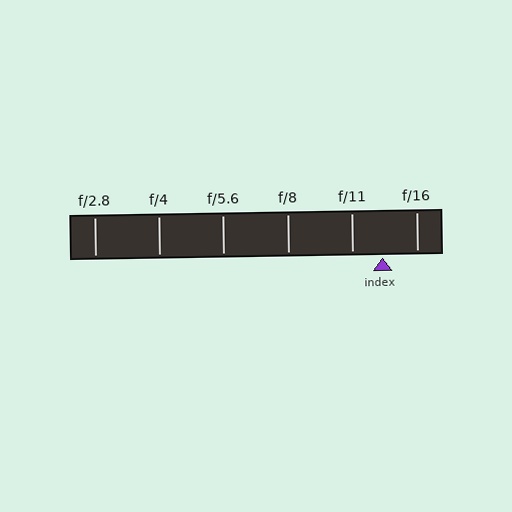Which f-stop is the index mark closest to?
The index mark is closest to f/11.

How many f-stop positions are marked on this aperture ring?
There are 6 f-stop positions marked.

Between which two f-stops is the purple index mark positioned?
The index mark is between f/11 and f/16.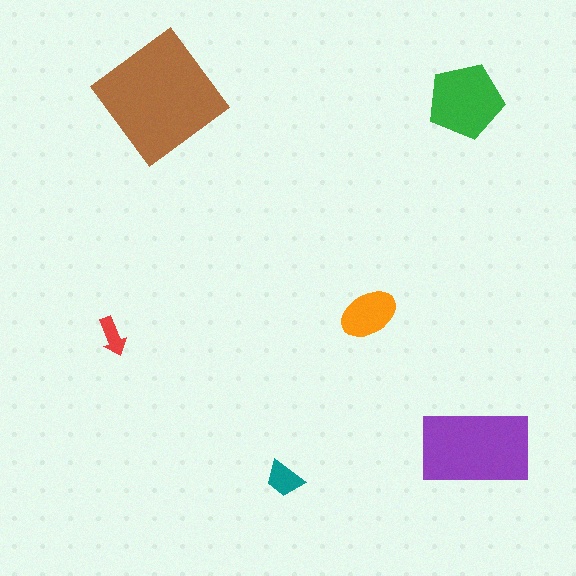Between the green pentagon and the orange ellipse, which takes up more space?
The green pentagon.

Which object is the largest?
The brown diamond.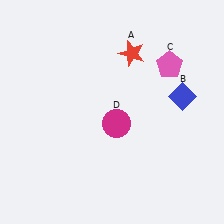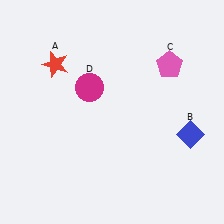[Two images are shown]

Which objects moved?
The objects that moved are: the red star (A), the blue diamond (B), the magenta circle (D).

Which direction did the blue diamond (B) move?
The blue diamond (B) moved down.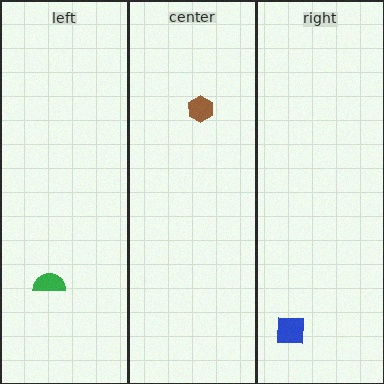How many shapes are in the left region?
1.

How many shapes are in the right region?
1.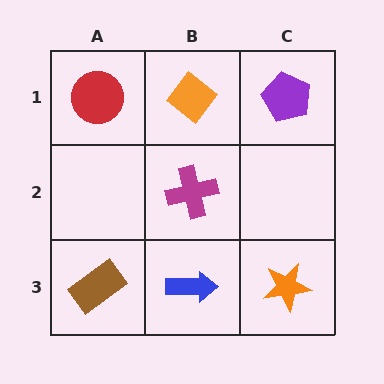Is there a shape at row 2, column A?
No, that cell is empty.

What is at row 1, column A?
A red circle.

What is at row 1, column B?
An orange diamond.